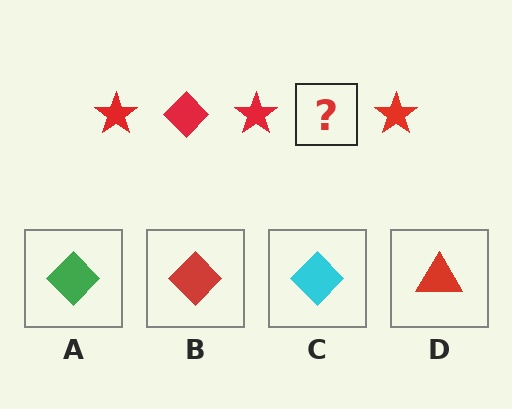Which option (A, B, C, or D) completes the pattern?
B.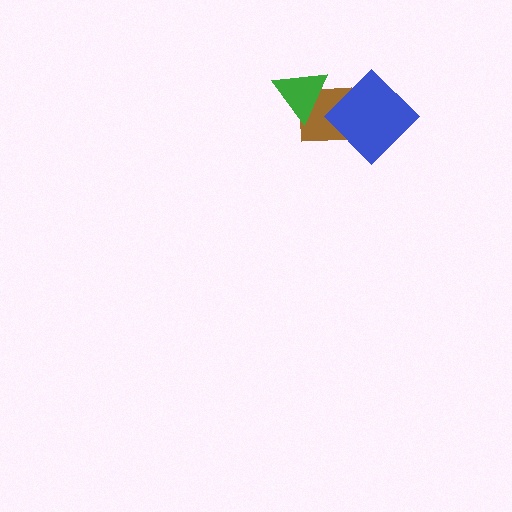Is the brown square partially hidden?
Yes, it is partially covered by another shape.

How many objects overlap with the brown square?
2 objects overlap with the brown square.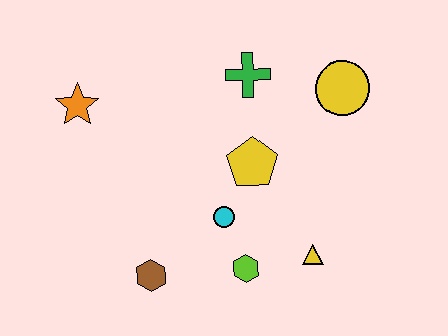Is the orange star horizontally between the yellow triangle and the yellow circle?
No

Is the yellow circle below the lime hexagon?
No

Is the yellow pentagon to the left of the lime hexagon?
No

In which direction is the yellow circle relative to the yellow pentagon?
The yellow circle is to the right of the yellow pentagon.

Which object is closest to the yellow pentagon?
The cyan circle is closest to the yellow pentagon.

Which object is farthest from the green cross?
The brown hexagon is farthest from the green cross.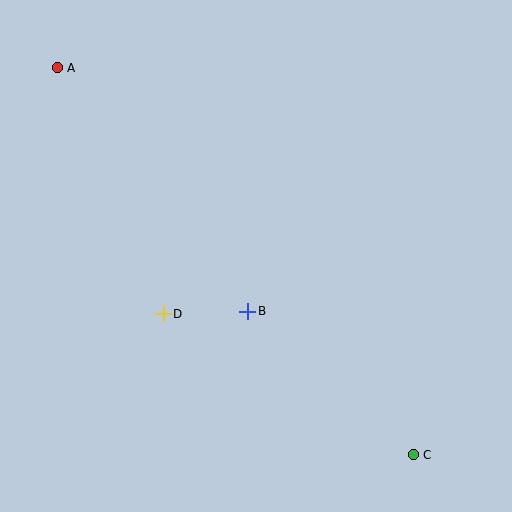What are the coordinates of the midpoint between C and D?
The midpoint between C and D is at (288, 384).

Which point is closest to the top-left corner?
Point A is closest to the top-left corner.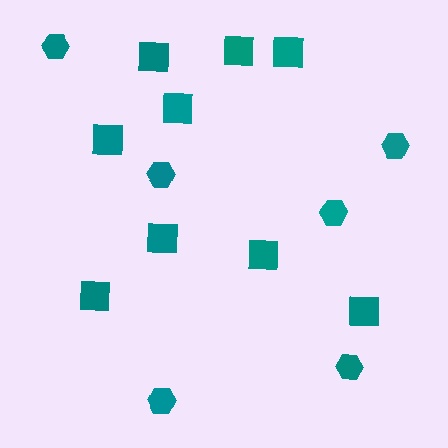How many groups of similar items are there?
There are 2 groups: one group of squares (9) and one group of hexagons (6).